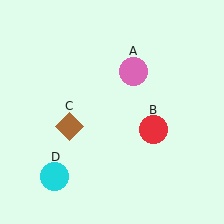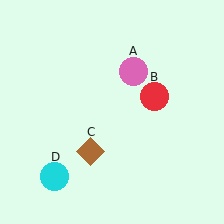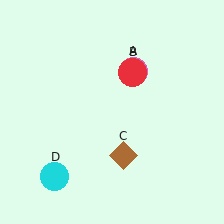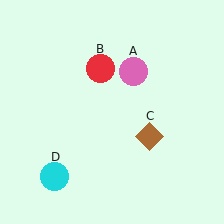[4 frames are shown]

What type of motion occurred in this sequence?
The red circle (object B), brown diamond (object C) rotated counterclockwise around the center of the scene.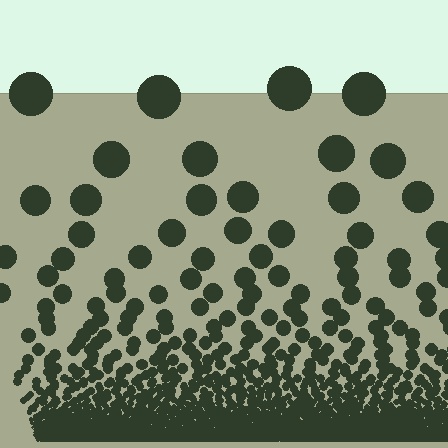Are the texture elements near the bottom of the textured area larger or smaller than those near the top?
Smaller. The gradient is inverted — elements near the bottom are smaller and denser.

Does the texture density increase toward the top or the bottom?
Density increases toward the bottom.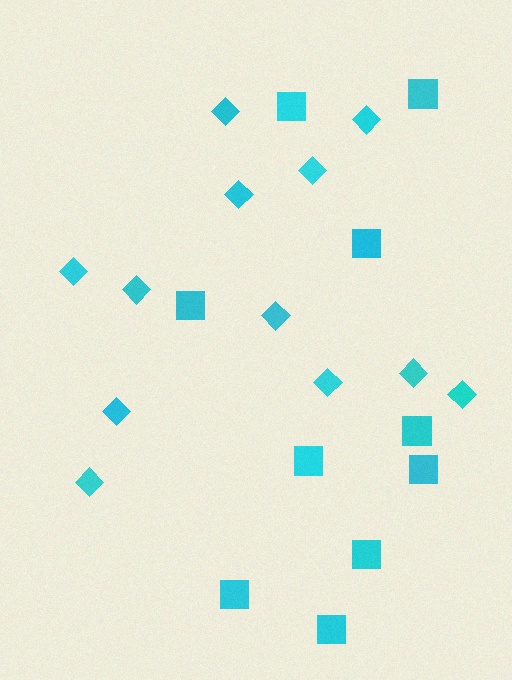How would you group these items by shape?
There are 2 groups: one group of squares (10) and one group of diamonds (12).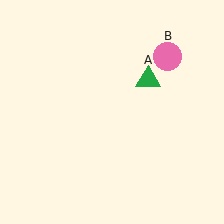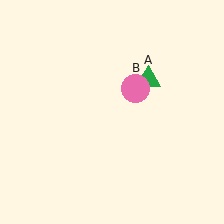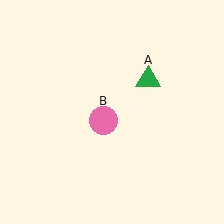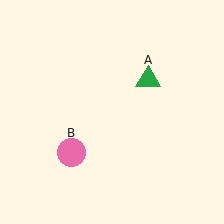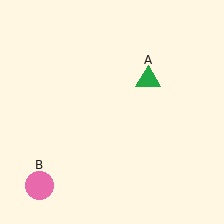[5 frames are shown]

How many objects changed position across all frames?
1 object changed position: pink circle (object B).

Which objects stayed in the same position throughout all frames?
Green triangle (object A) remained stationary.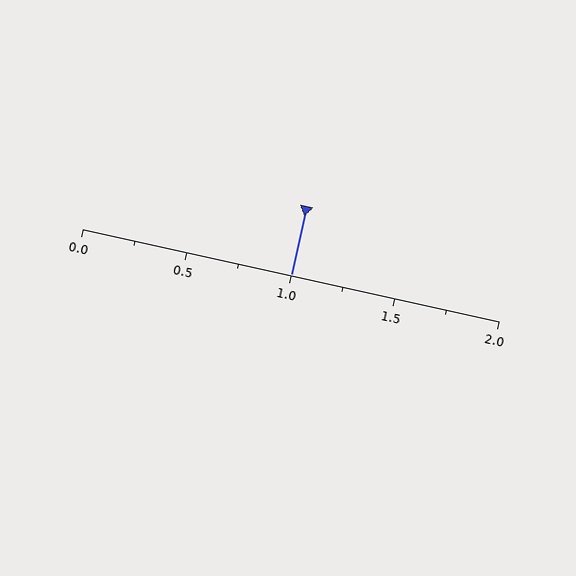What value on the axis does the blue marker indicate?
The marker indicates approximately 1.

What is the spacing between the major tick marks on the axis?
The major ticks are spaced 0.5 apart.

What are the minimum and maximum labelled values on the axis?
The axis runs from 0.0 to 2.0.